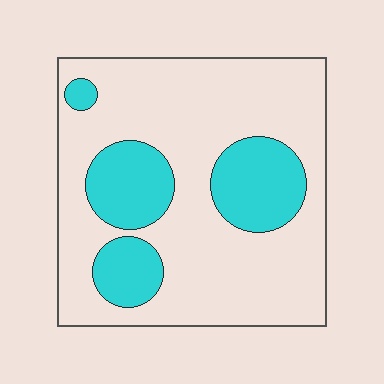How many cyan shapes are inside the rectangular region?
4.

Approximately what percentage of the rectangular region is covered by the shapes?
Approximately 25%.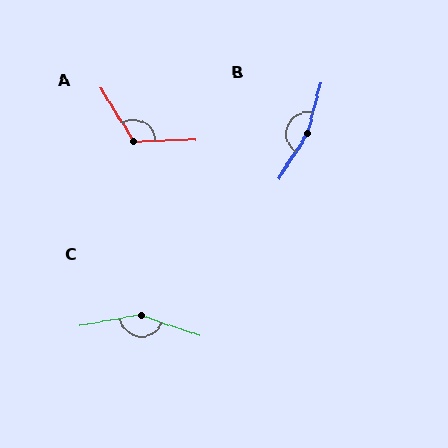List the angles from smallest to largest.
A (121°), C (151°), B (163°).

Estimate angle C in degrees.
Approximately 151 degrees.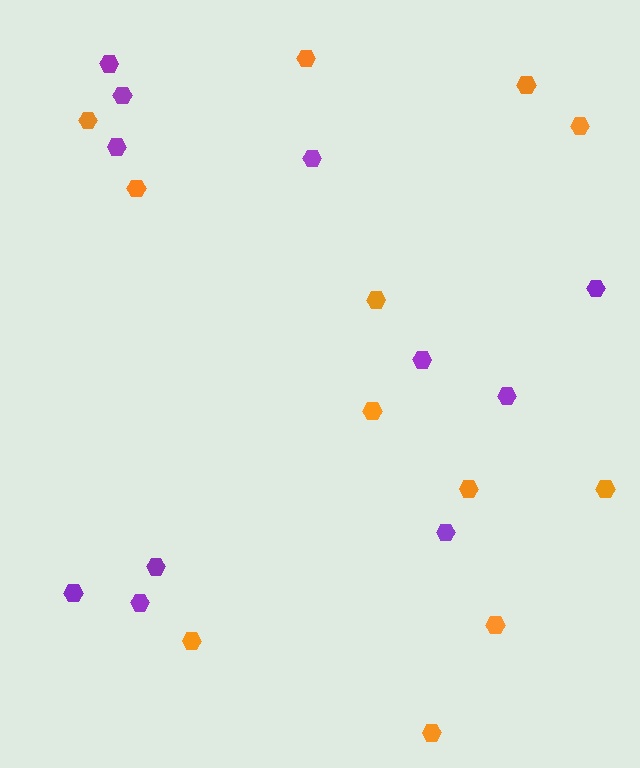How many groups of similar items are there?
There are 2 groups: one group of purple hexagons (11) and one group of orange hexagons (12).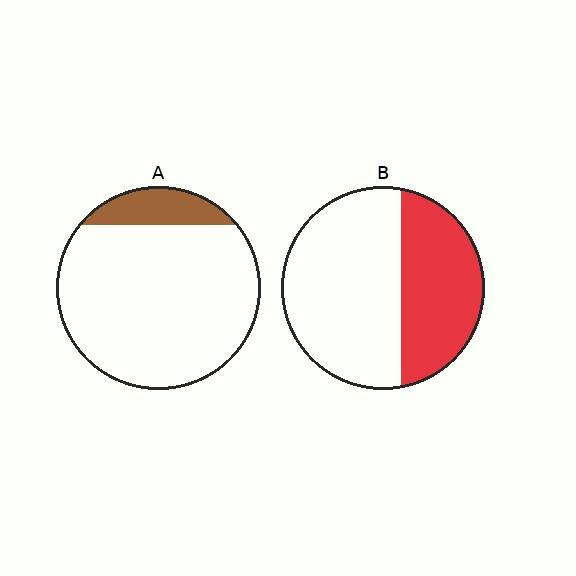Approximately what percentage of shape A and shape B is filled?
A is approximately 15% and B is approximately 40%.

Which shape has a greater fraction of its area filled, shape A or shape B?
Shape B.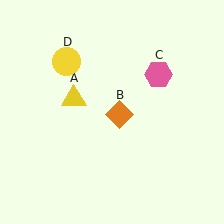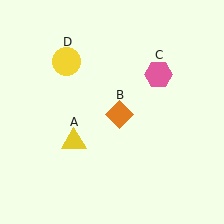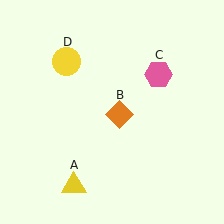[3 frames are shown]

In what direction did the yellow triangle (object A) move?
The yellow triangle (object A) moved down.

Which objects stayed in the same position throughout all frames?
Orange diamond (object B) and pink hexagon (object C) and yellow circle (object D) remained stationary.